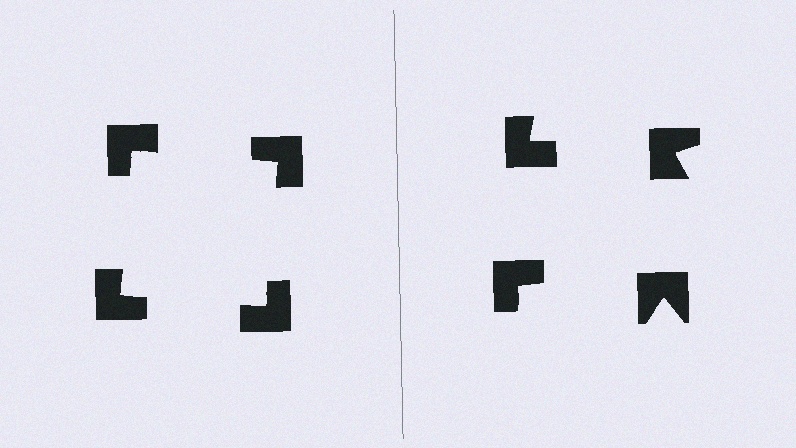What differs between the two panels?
The notched squares are positioned identically on both sides; only the wedge orientations differ. On the left they align to a square; on the right they are misaligned.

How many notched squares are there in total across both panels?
8 — 4 on each side.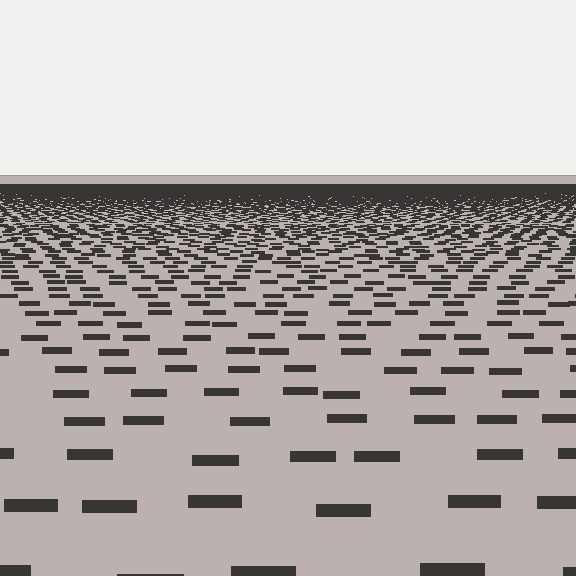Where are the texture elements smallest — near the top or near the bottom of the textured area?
Near the top.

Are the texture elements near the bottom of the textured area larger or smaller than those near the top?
Larger. Near the bottom, elements are closer to the viewer and appear at a bigger on-screen size.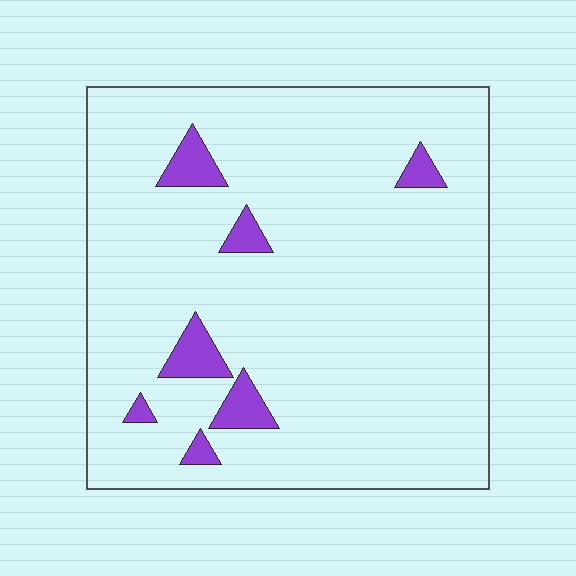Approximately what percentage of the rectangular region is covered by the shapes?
Approximately 5%.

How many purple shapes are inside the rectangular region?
7.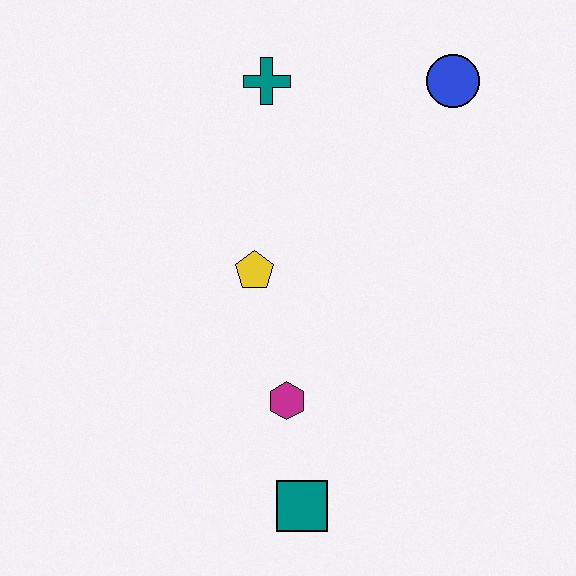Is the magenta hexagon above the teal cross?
No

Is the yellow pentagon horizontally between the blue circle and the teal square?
No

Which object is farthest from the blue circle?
The teal square is farthest from the blue circle.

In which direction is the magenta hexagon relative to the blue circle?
The magenta hexagon is below the blue circle.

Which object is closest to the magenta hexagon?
The teal square is closest to the magenta hexagon.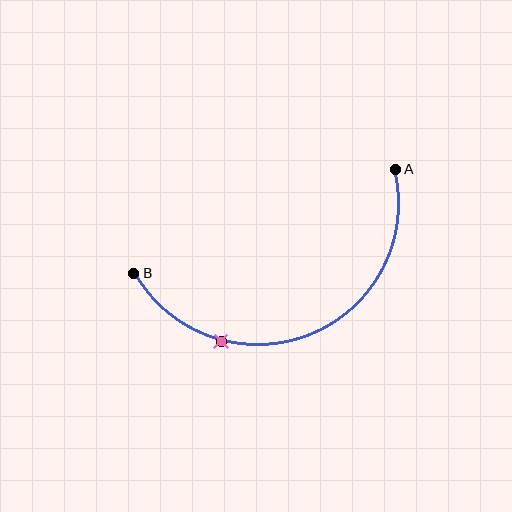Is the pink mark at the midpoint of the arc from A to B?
No. The pink mark lies on the arc but is closer to endpoint B. The arc midpoint would be at the point on the curve equidistant along the arc from both A and B.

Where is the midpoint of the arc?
The arc midpoint is the point on the curve farthest from the straight line joining A and B. It sits below that line.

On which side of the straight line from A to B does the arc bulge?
The arc bulges below the straight line connecting A and B.